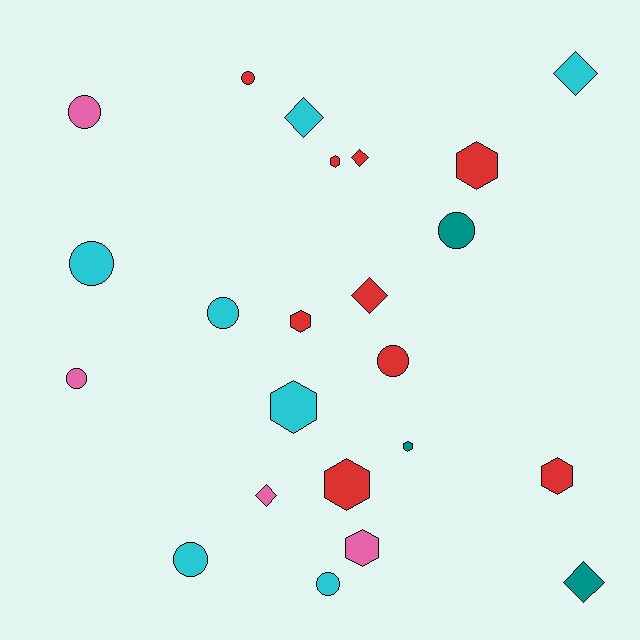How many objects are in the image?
There are 23 objects.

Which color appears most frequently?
Red, with 9 objects.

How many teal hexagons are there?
There is 1 teal hexagon.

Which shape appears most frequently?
Circle, with 9 objects.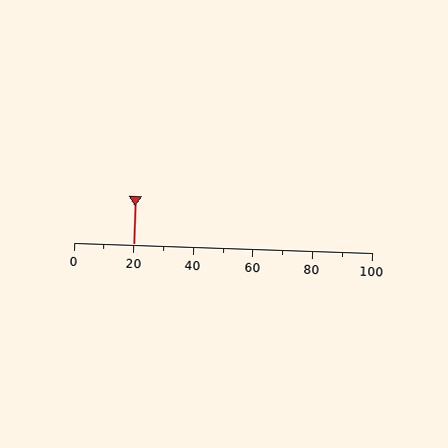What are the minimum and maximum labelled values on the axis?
The axis runs from 0 to 100.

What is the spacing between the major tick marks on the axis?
The major ticks are spaced 20 apart.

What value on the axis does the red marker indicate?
The marker indicates approximately 20.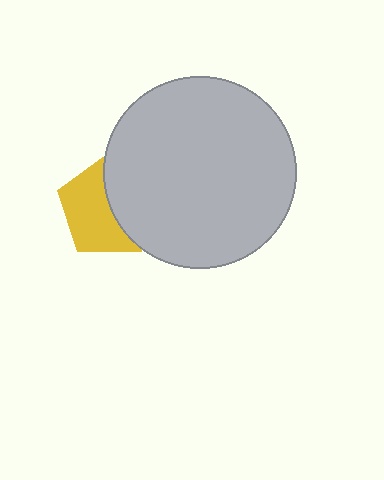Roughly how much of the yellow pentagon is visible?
About half of it is visible (roughly 55%).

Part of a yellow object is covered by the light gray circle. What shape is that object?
It is a pentagon.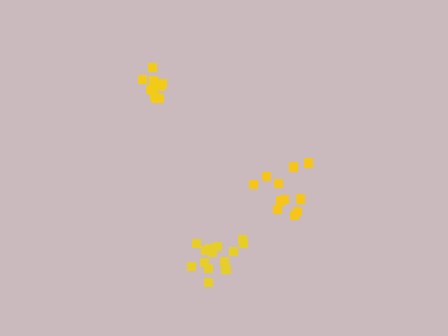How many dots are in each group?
Group 1: 11 dots, Group 2: 14 dots, Group 3: 11 dots (36 total).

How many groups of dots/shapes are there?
There are 3 groups.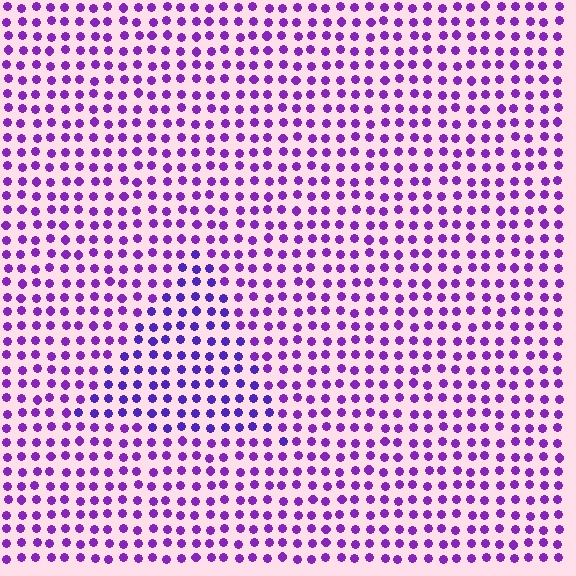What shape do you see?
I see a triangle.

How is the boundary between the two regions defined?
The boundary is defined purely by a slight shift in hue (about 23 degrees). Spacing, size, and orientation are identical on both sides.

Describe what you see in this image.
The image is filled with small purple elements in a uniform arrangement. A triangle-shaped region is visible where the elements are tinted to a slightly different hue, forming a subtle color boundary.